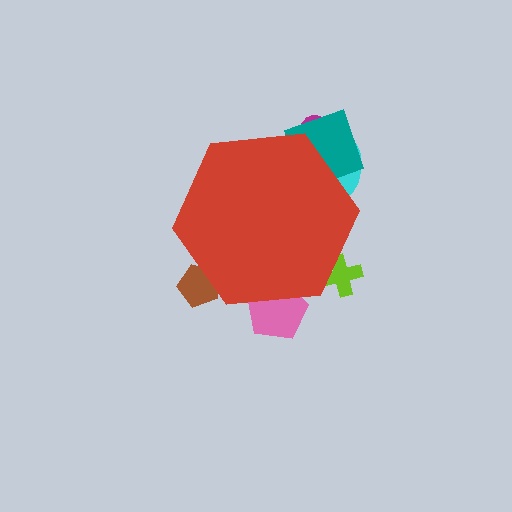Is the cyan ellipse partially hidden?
Yes, the cyan ellipse is partially hidden behind the red hexagon.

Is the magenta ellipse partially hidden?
Yes, the magenta ellipse is partially hidden behind the red hexagon.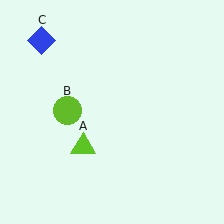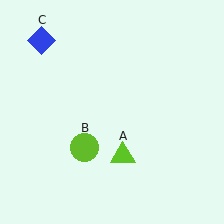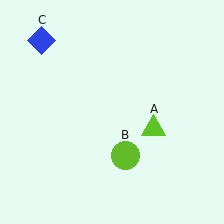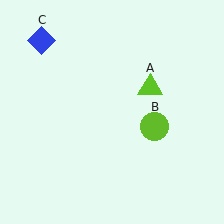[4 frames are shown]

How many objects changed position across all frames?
2 objects changed position: lime triangle (object A), lime circle (object B).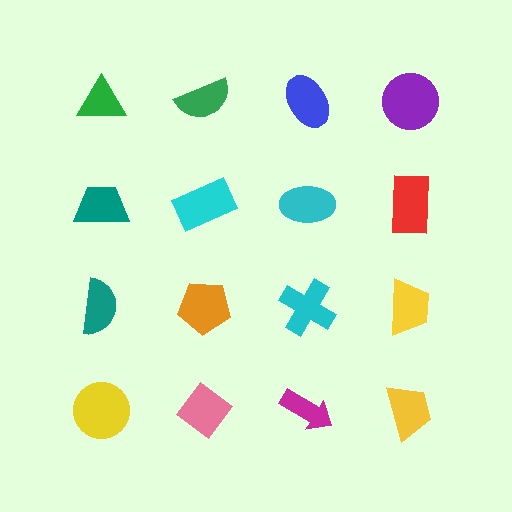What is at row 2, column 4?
A red rectangle.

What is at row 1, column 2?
A green semicircle.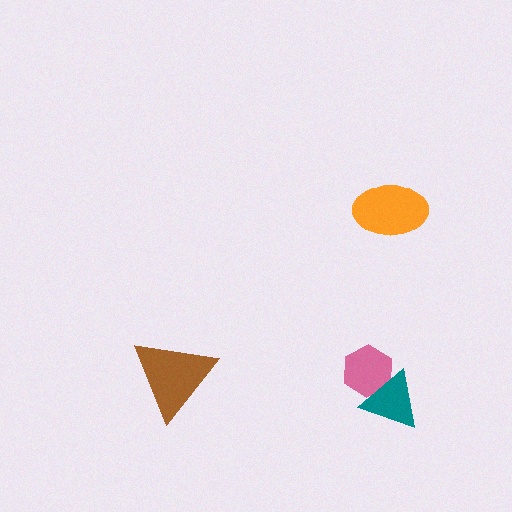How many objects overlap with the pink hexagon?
1 object overlaps with the pink hexagon.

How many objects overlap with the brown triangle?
0 objects overlap with the brown triangle.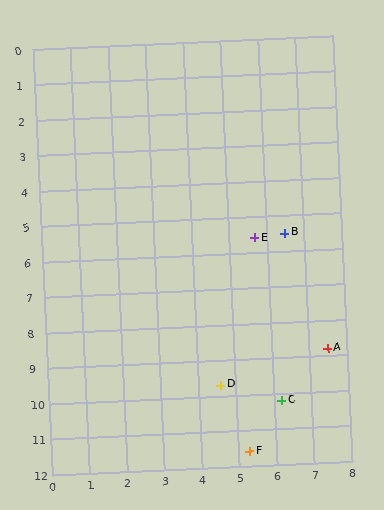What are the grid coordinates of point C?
Point C is at approximately (6.2, 10.2).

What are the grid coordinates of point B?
Point B is at approximately (6.5, 5.5).